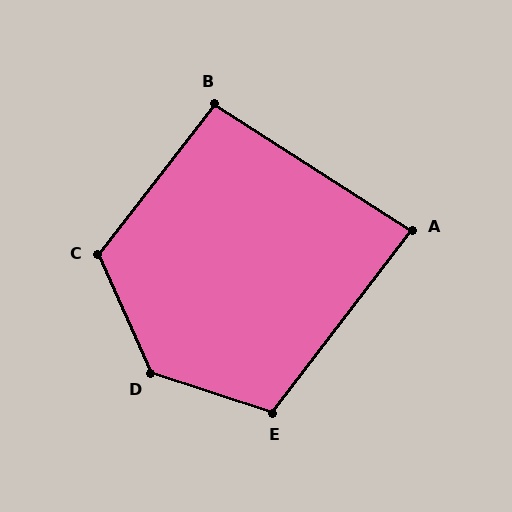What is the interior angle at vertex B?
Approximately 95 degrees (approximately right).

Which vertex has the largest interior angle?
D, at approximately 132 degrees.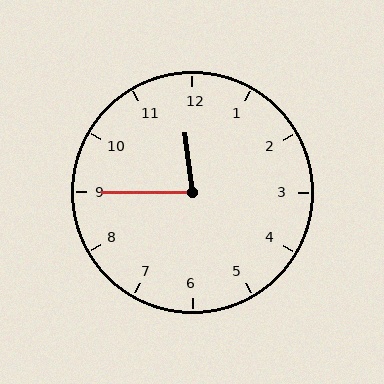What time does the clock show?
11:45.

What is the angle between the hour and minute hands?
Approximately 82 degrees.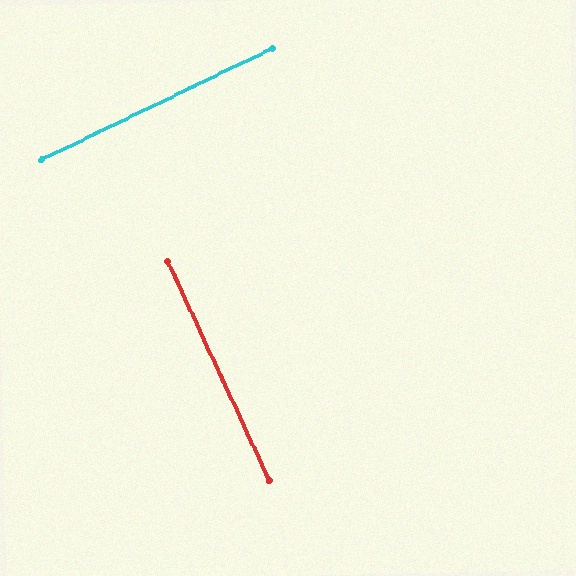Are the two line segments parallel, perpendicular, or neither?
Perpendicular — they meet at approximately 89°.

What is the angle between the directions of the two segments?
Approximately 89 degrees.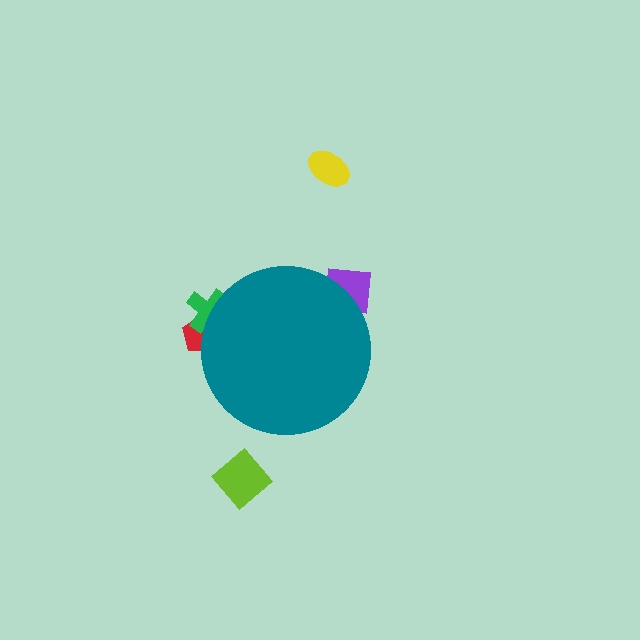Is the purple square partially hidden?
Yes, the purple square is partially hidden behind the teal circle.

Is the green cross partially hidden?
Yes, the green cross is partially hidden behind the teal circle.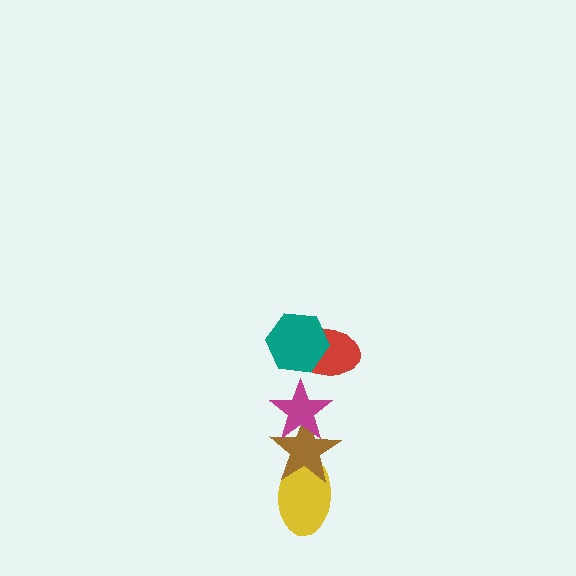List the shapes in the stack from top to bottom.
From top to bottom: the teal hexagon, the red ellipse, the magenta star, the brown star, the yellow ellipse.